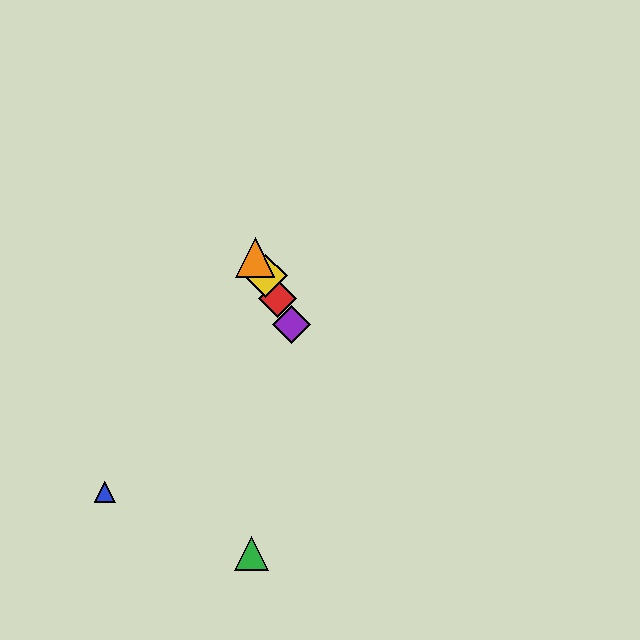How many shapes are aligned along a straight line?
4 shapes (the red diamond, the yellow diamond, the purple diamond, the orange triangle) are aligned along a straight line.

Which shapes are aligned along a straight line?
The red diamond, the yellow diamond, the purple diamond, the orange triangle are aligned along a straight line.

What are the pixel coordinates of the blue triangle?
The blue triangle is at (105, 492).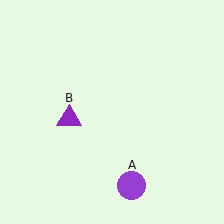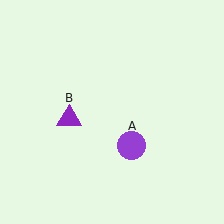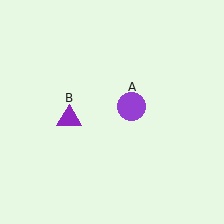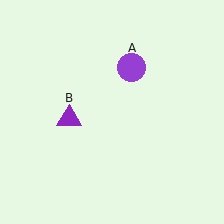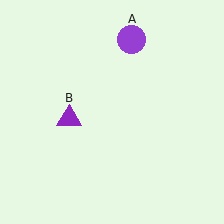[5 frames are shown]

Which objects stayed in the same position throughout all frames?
Purple triangle (object B) remained stationary.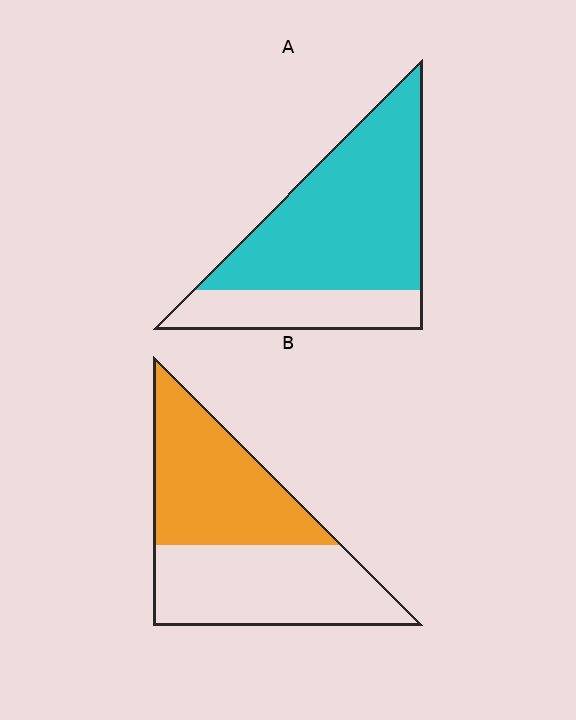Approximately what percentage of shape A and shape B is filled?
A is approximately 75% and B is approximately 50%.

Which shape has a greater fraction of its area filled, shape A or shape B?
Shape A.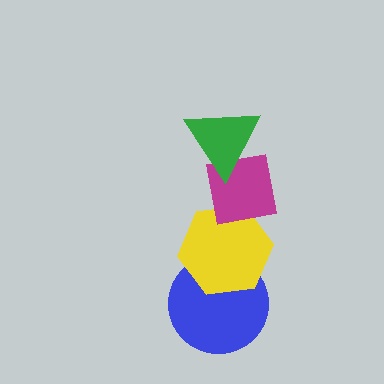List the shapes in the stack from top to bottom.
From top to bottom: the green triangle, the magenta square, the yellow hexagon, the blue circle.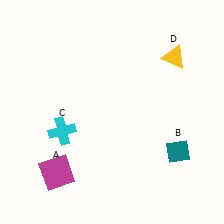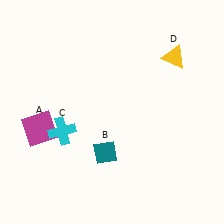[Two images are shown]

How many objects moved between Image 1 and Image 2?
2 objects moved between the two images.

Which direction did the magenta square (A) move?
The magenta square (A) moved up.